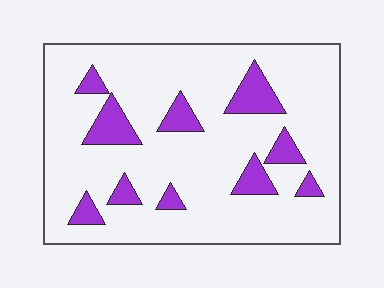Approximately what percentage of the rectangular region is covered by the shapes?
Approximately 15%.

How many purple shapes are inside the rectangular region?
10.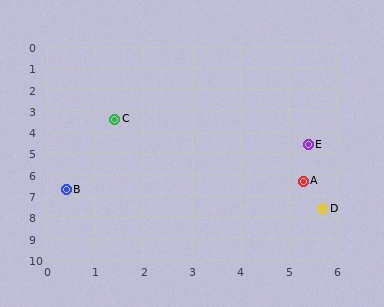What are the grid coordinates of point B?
Point B is at approximately (0.4, 6.7).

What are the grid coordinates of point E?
Point E is at approximately (5.4, 4.6).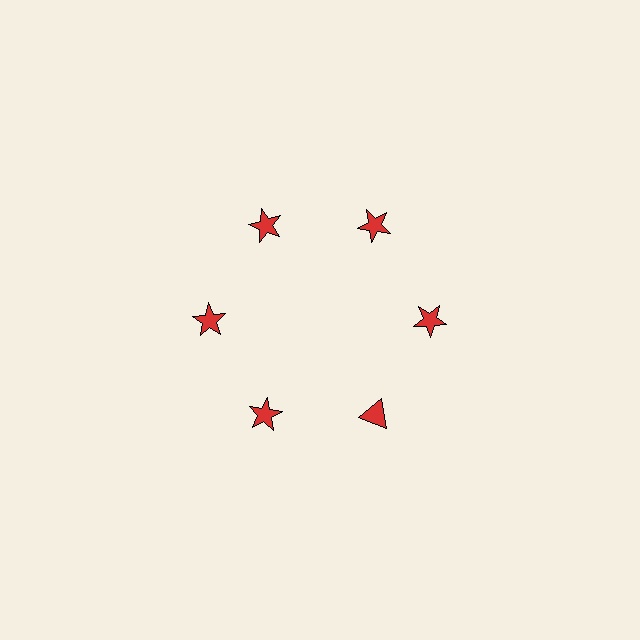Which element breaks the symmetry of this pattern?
The red triangle at roughly the 5 o'clock position breaks the symmetry. All other shapes are red stars.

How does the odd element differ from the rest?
It has a different shape: triangle instead of star.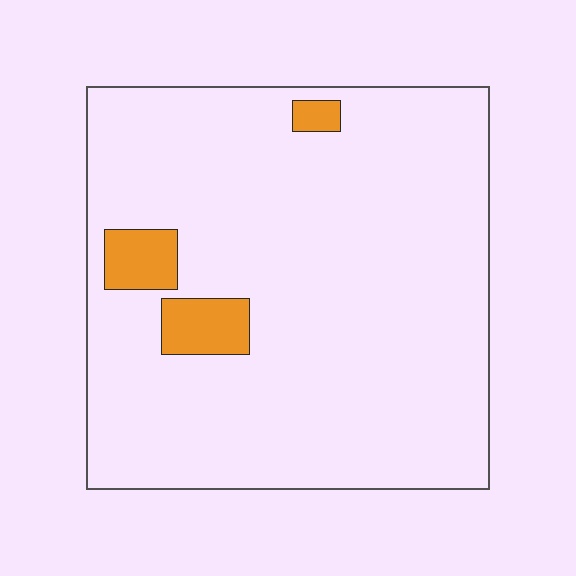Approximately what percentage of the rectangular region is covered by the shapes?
Approximately 5%.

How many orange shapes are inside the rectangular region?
3.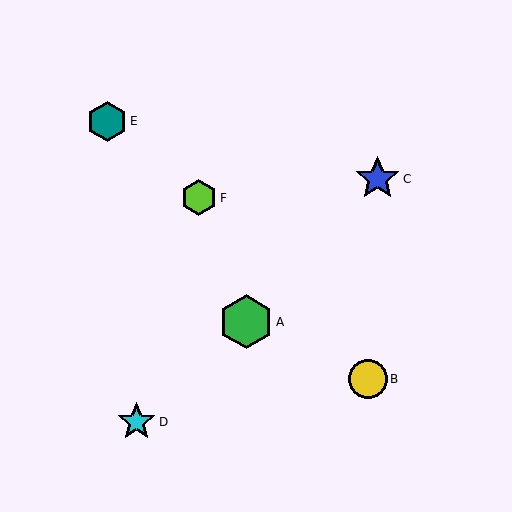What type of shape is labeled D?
Shape D is a cyan star.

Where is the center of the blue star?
The center of the blue star is at (378, 179).